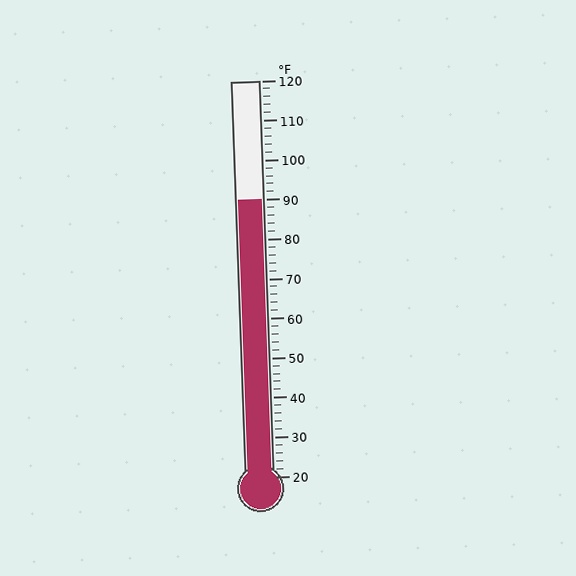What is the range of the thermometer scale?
The thermometer scale ranges from 20°F to 120°F.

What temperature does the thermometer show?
The thermometer shows approximately 90°F.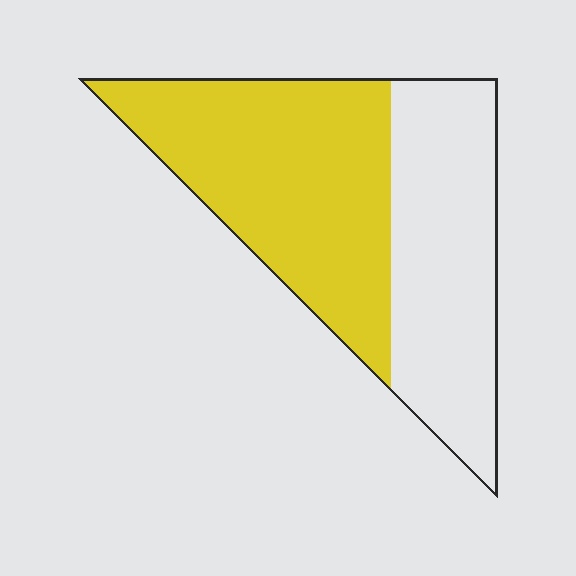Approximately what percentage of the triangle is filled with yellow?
Approximately 55%.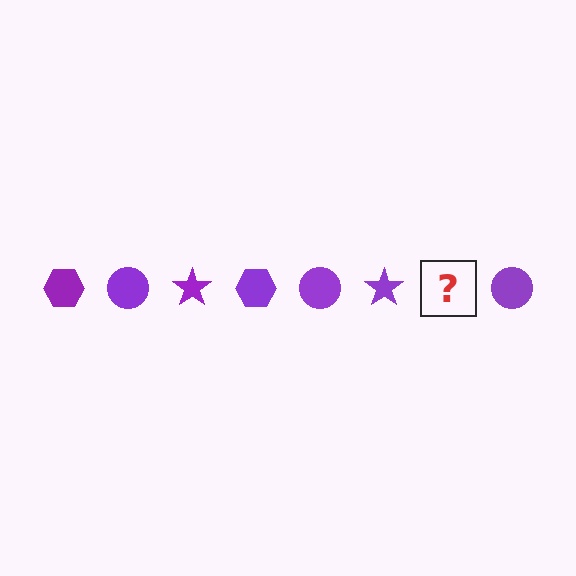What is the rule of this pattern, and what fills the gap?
The rule is that the pattern cycles through hexagon, circle, star shapes in purple. The gap should be filled with a purple hexagon.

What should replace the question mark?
The question mark should be replaced with a purple hexagon.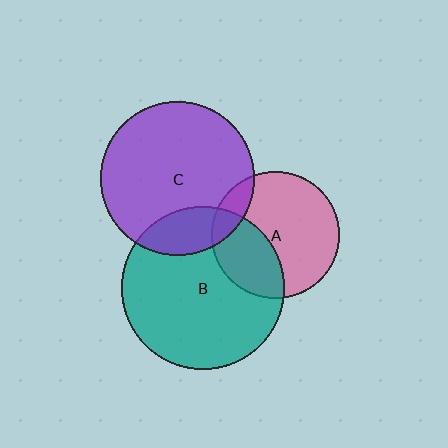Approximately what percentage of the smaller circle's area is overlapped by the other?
Approximately 20%.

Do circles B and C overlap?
Yes.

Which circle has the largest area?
Circle B (teal).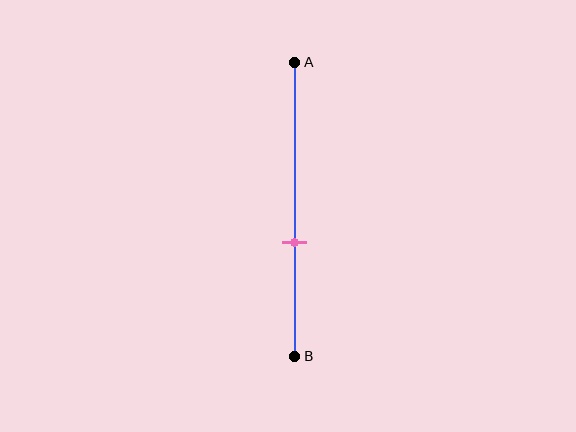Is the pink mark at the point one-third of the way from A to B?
No, the mark is at about 60% from A, not at the 33% one-third point.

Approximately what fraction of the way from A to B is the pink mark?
The pink mark is approximately 60% of the way from A to B.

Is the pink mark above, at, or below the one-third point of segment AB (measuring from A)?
The pink mark is below the one-third point of segment AB.